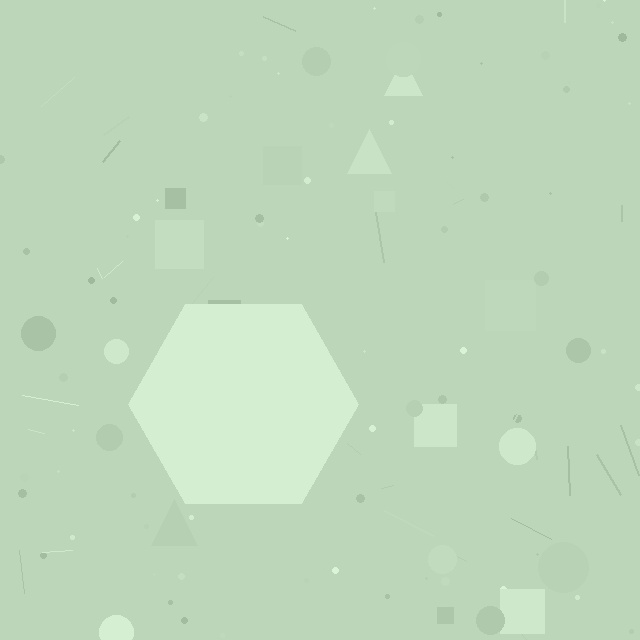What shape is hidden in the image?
A hexagon is hidden in the image.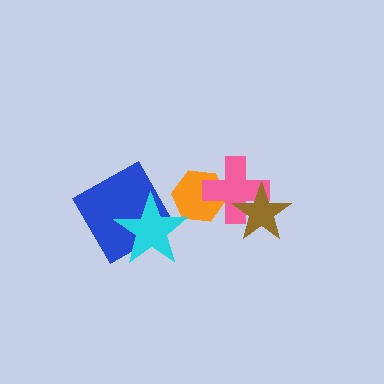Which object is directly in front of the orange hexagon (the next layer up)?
The pink cross is directly in front of the orange hexagon.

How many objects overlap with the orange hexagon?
2 objects overlap with the orange hexagon.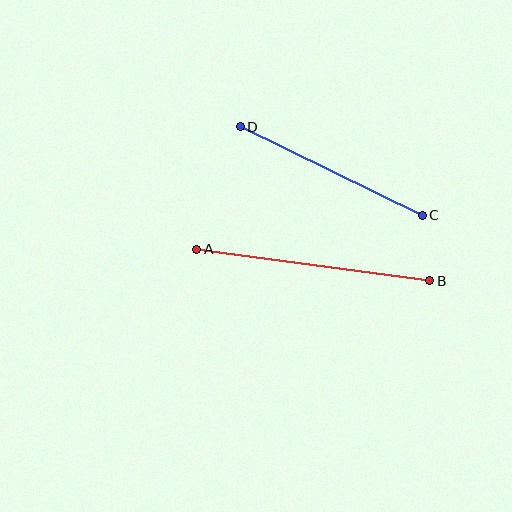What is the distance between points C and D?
The distance is approximately 203 pixels.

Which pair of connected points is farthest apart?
Points A and B are farthest apart.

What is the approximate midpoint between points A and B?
The midpoint is at approximately (313, 265) pixels.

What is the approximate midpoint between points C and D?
The midpoint is at approximately (331, 171) pixels.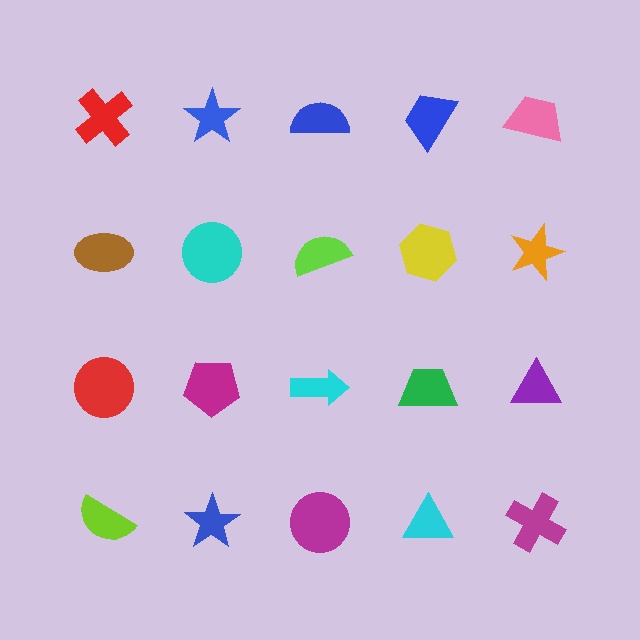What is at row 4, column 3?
A magenta circle.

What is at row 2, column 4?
A yellow hexagon.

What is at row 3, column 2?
A magenta pentagon.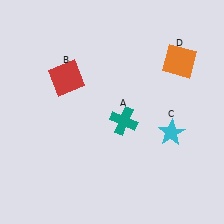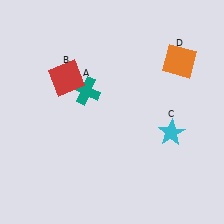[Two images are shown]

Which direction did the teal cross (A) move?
The teal cross (A) moved left.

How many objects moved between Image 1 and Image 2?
1 object moved between the two images.